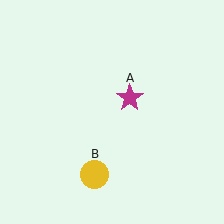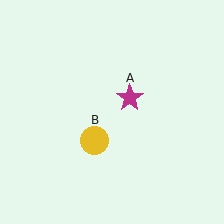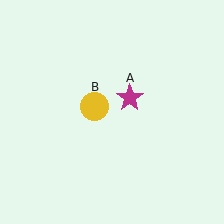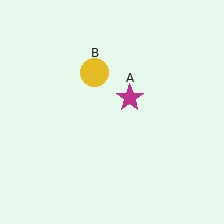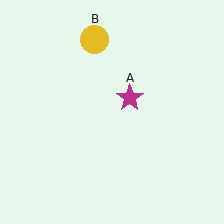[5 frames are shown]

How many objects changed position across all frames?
1 object changed position: yellow circle (object B).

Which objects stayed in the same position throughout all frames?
Magenta star (object A) remained stationary.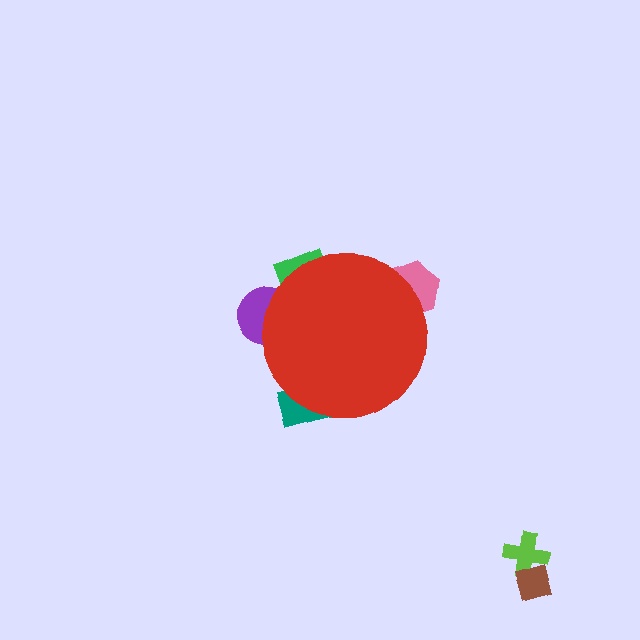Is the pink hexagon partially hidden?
Yes, the pink hexagon is partially hidden behind the red circle.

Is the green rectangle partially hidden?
Yes, the green rectangle is partially hidden behind the red circle.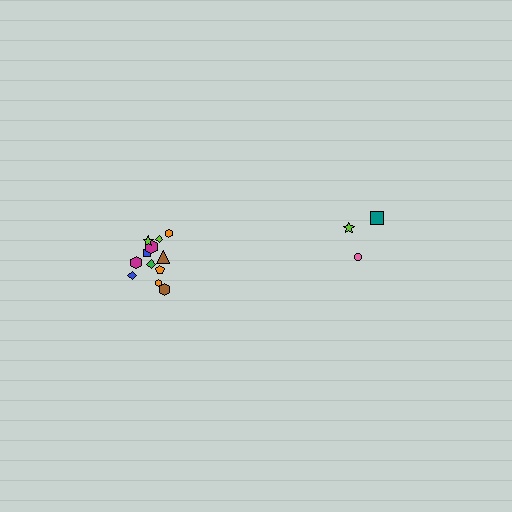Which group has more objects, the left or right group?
The left group.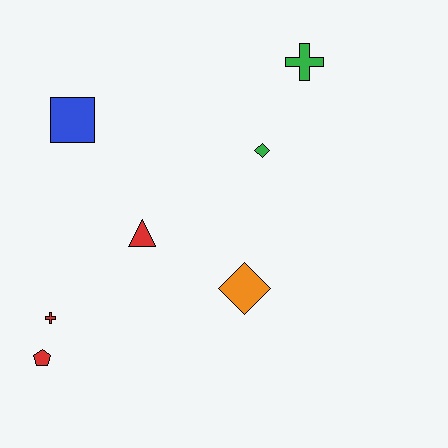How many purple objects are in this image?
There are no purple objects.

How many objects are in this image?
There are 7 objects.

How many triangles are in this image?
There is 1 triangle.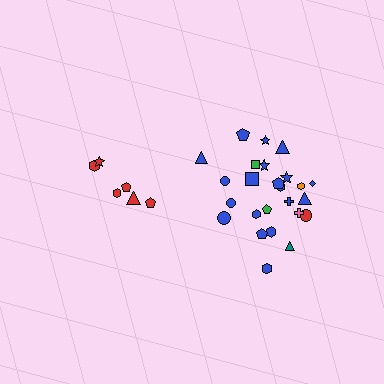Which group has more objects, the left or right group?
The right group.